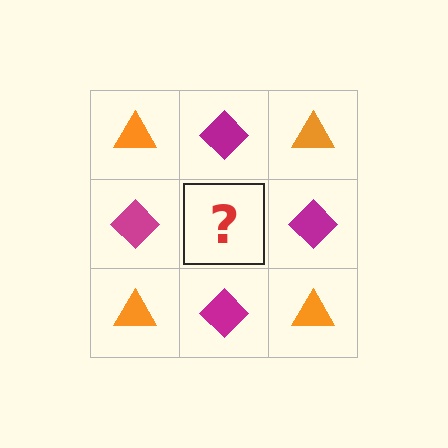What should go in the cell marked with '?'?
The missing cell should contain an orange triangle.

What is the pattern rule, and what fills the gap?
The rule is that it alternates orange triangle and magenta diamond in a checkerboard pattern. The gap should be filled with an orange triangle.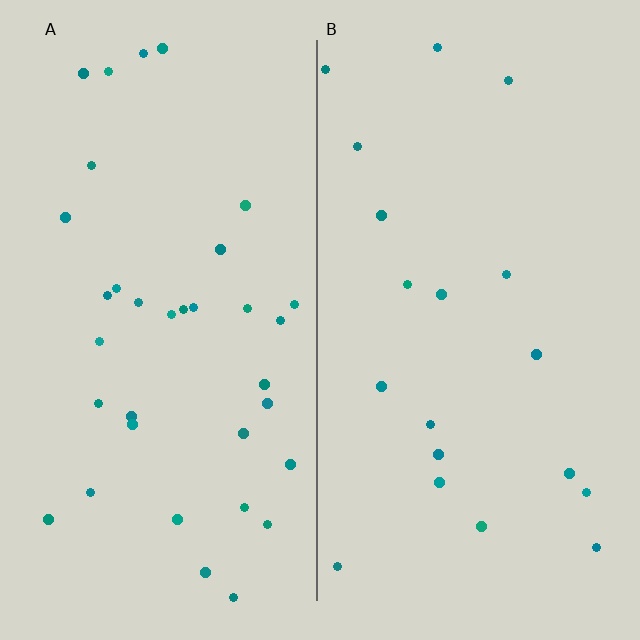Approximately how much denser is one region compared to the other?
Approximately 1.8× — region A over region B.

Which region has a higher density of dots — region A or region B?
A (the left).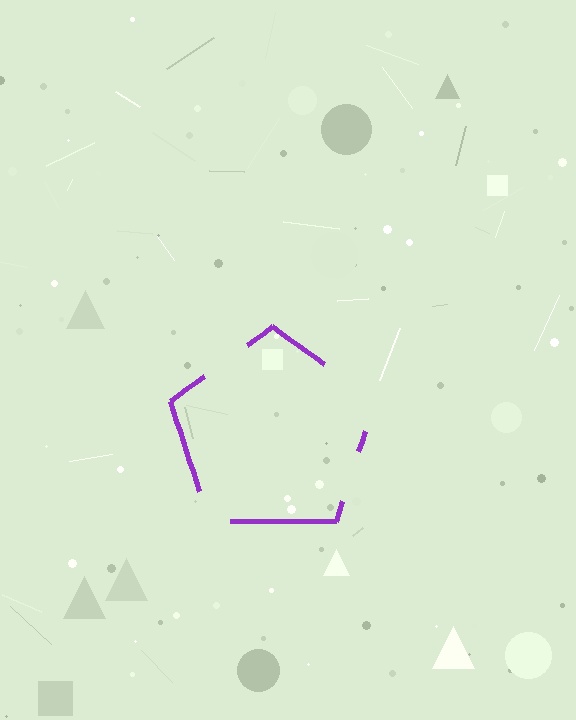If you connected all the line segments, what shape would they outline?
They would outline a pentagon.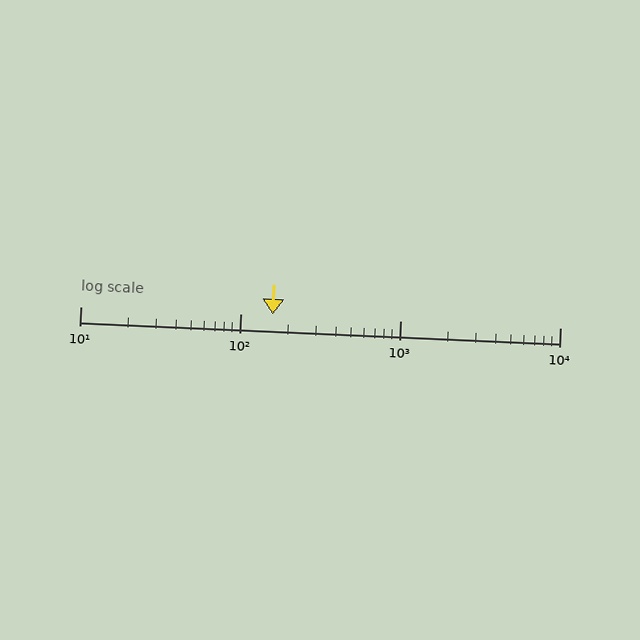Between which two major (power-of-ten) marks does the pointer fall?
The pointer is between 100 and 1000.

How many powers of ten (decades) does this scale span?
The scale spans 3 decades, from 10 to 10000.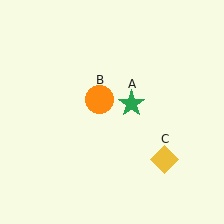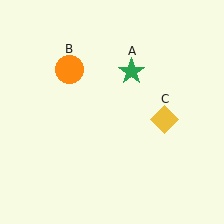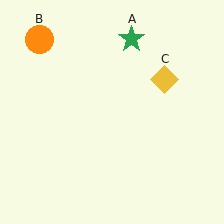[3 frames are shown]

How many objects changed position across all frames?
3 objects changed position: green star (object A), orange circle (object B), yellow diamond (object C).